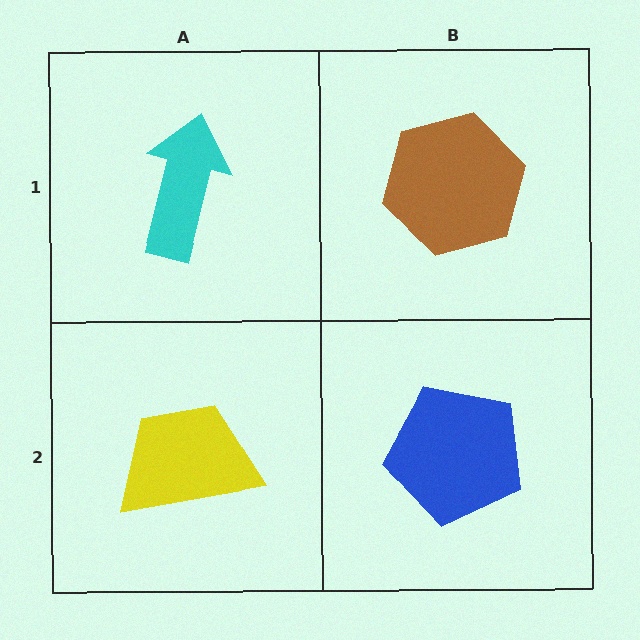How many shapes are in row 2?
2 shapes.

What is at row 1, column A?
A cyan arrow.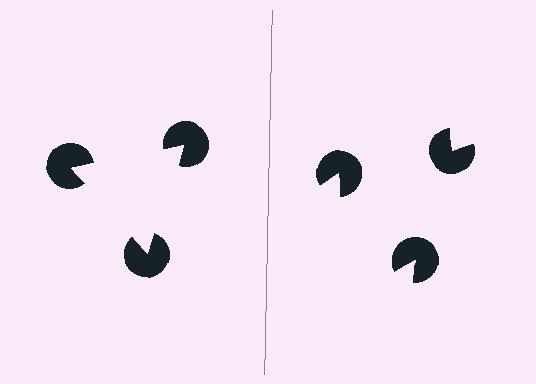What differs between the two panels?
The pac-man discs are positioned identically on both sides; only the wedge orientations differ. On the left they align to a triangle; on the right they are misaligned.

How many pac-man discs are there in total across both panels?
6 — 3 on each side.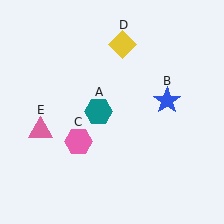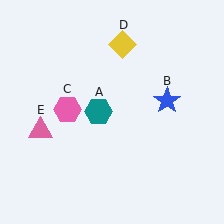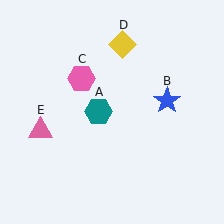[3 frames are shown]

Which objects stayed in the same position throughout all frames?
Teal hexagon (object A) and blue star (object B) and yellow diamond (object D) and pink triangle (object E) remained stationary.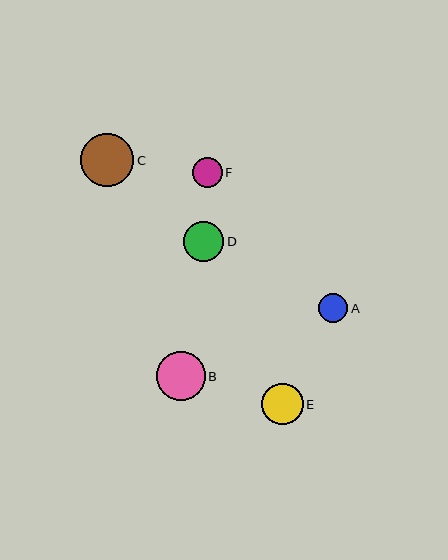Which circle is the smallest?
Circle A is the smallest with a size of approximately 29 pixels.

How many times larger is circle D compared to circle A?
Circle D is approximately 1.4 times the size of circle A.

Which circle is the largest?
Circle C is the largest with a size of approximately 53 pixels.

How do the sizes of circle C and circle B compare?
Circle C and circle B are approximately the same size.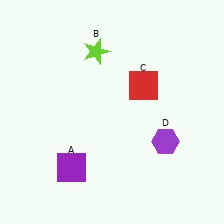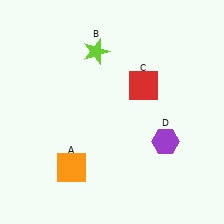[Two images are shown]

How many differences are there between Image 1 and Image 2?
There is 1 difference between the two images.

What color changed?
The square (A) changed from purple in Image 1 to orange in Image 2.